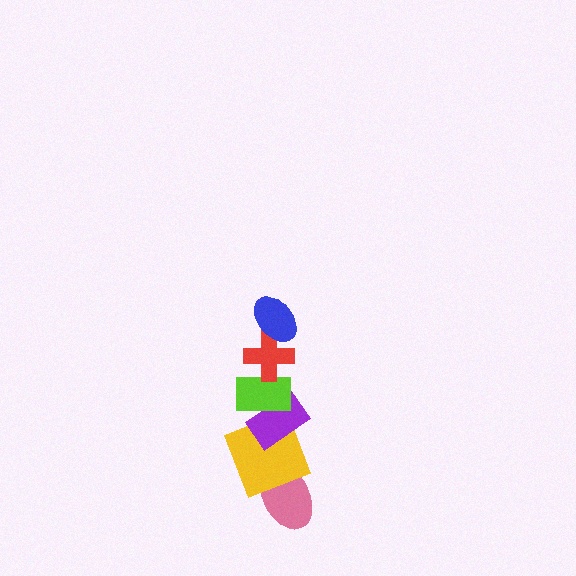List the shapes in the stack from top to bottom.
From top to bottom: the blue ellipse, the red cross, the lime rectangle, the purple rectangle, the yellow square, the pink ellipse.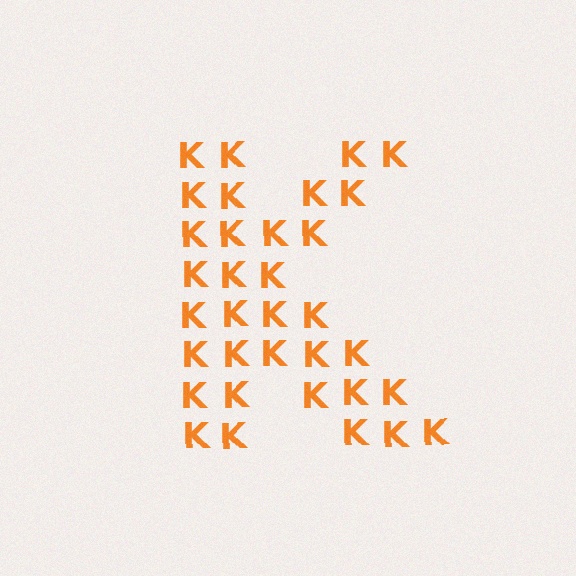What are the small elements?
The small elements are letter K's.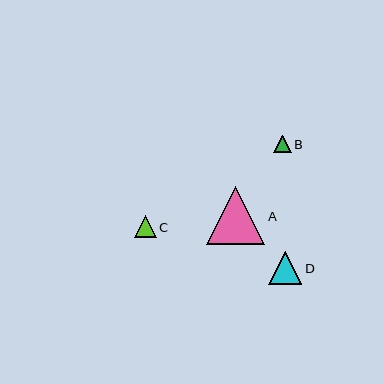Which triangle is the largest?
Triangle A is the largest with a size of approximately 58 pixels.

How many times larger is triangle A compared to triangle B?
Triangle A is approximately 3.3 times the size of triangle B.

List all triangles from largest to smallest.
From largest to smallest: A, D, C, B.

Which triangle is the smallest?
Triangle B is the smallest with a size of approximately 17 pixels.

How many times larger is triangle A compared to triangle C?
Triangle A is approximately 2.6 times the size of triangle C.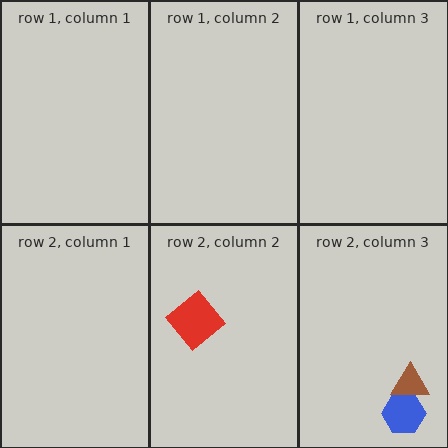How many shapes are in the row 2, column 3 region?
2.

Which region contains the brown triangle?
The row 2, column 3 region.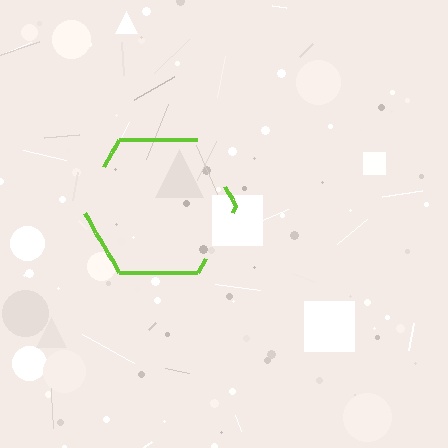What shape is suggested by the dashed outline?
The dashed outline suggests a hexagon.